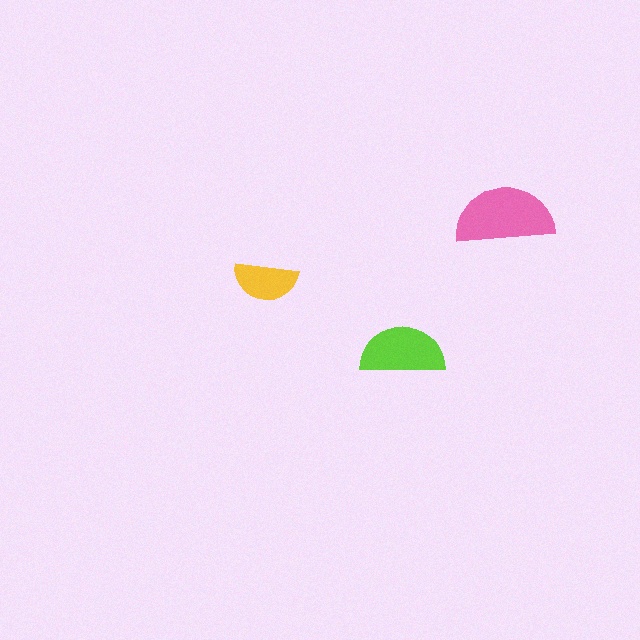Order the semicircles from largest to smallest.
the pink one, the lime one, the yellow one.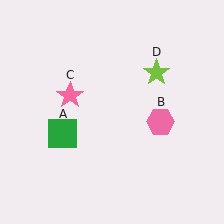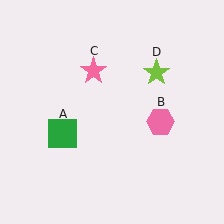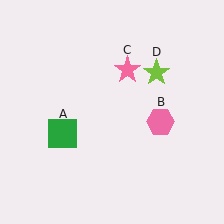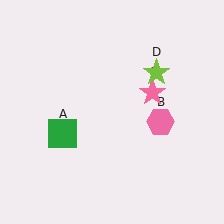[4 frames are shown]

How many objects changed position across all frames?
1 object changed position: pink star (object C).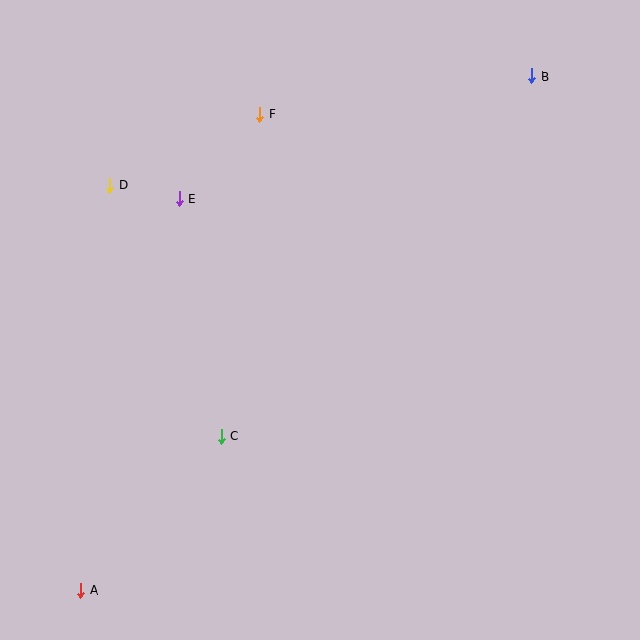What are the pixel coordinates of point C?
Point C is at (221, 436).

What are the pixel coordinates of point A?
Point A is at (81, 591).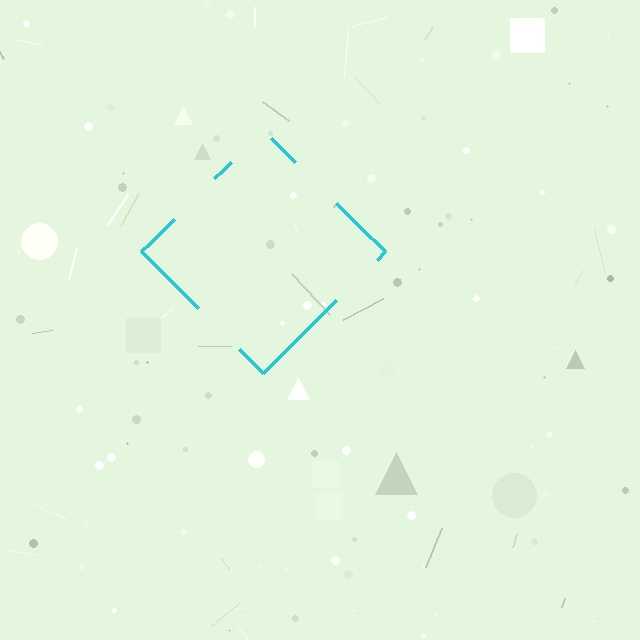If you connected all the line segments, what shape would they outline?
They would outline a diamond.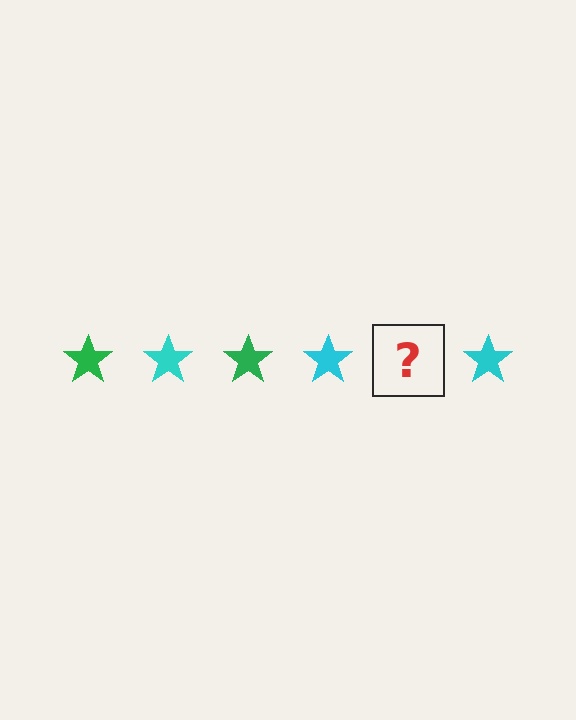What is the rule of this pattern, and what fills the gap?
The rule is that the pattern cycles through green, cyan stars. The gap should be filled with a green star.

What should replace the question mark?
The question mark should be replaced with a green star.